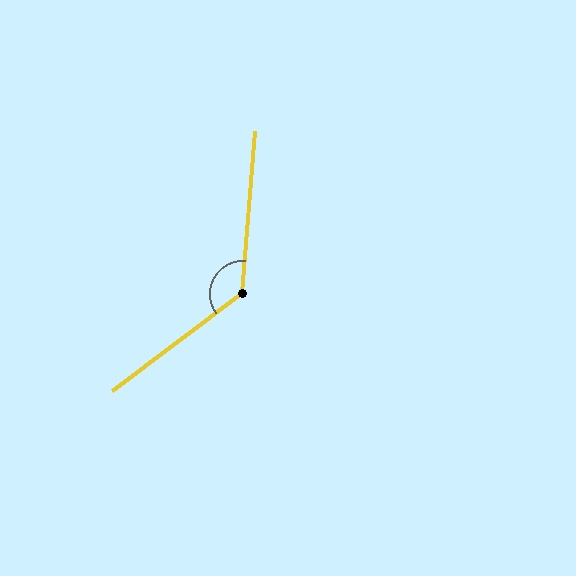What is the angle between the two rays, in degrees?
Approximately 131 degrees.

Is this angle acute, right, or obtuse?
It is obtuse.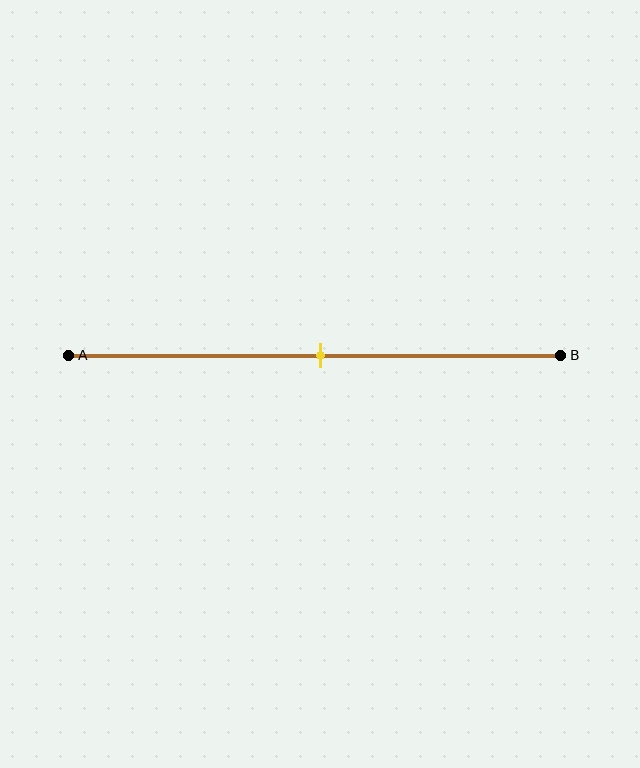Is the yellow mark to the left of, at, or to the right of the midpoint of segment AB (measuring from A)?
The yellow mark is approximately at the midpoint of segment AB.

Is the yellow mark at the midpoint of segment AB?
Yes, the mark is approximately at the midpoint.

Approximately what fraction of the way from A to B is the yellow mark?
The yellow mark is approximately 50% of the way from A to B.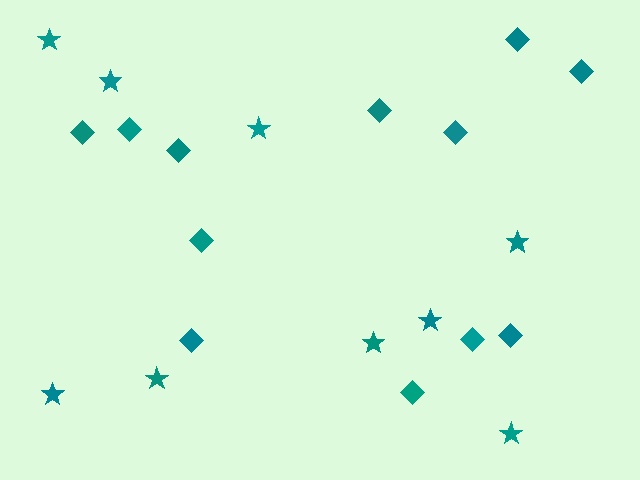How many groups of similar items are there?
There are 2 groups: one group of diamonds (12) and one group of stars (9).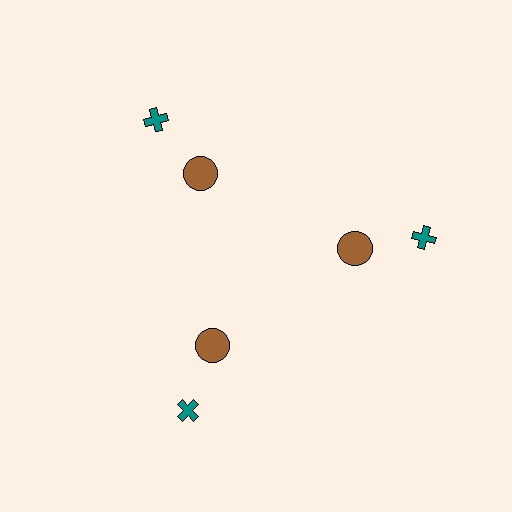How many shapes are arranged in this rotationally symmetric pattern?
There are 6 shapes, arranged in 3 groups of 2.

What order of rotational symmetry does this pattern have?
This pattern has 3-fold rotational symmetry.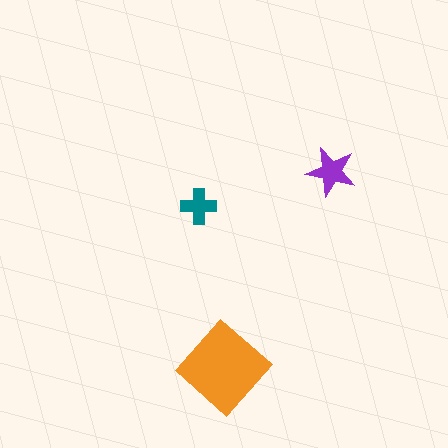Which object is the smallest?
The teal cross.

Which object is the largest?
The orange diamond.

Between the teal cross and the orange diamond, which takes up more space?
The orange diamond.